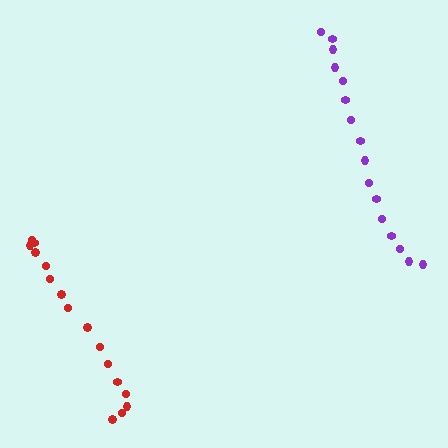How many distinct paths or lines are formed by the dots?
There are 2 distinct paths.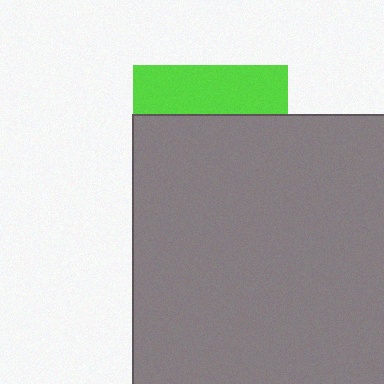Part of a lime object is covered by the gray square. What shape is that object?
It is a square.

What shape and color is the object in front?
The object in front is a gray square.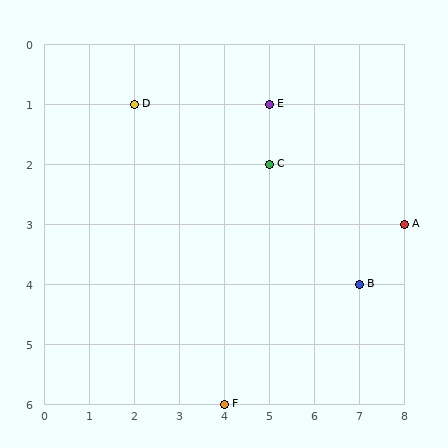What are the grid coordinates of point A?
Point A is at grid coordinates (8, 3).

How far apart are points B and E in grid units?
Points B and E are 2 columns and 3 rows apart (about 3.6 grid units diagonally).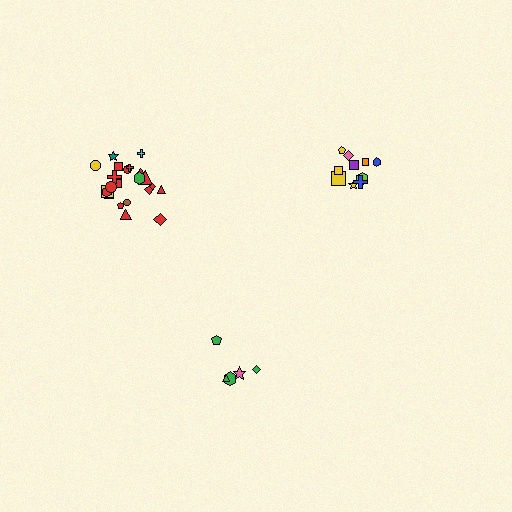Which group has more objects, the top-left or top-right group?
The top-left group.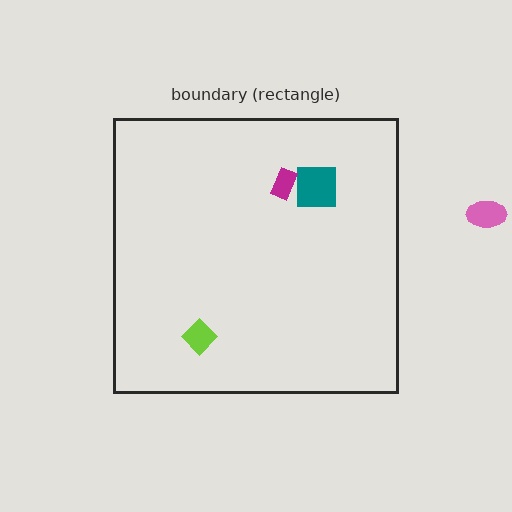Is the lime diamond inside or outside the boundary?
Inside.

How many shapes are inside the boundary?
3 inside, 1 outside.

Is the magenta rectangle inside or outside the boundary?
Inside.